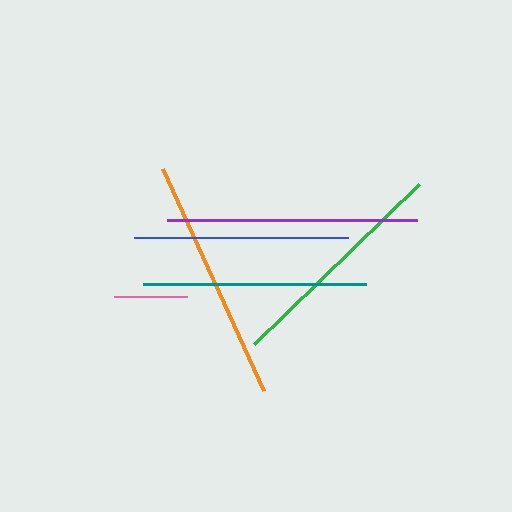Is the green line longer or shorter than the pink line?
The green line is longer than the pink line.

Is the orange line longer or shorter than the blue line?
The orange line is longer than the blue line.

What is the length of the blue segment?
The blue segment is approximately 214 pixels long.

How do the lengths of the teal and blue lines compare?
The teal and blue lines are approximately the same length.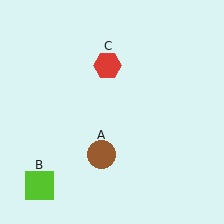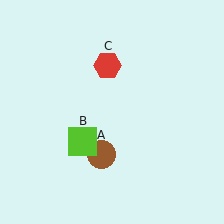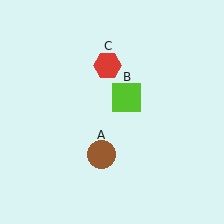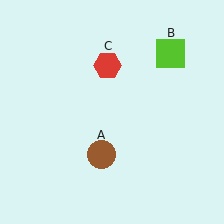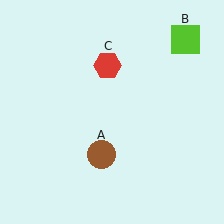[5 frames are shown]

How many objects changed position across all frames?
1 object changed position: lime square (object B).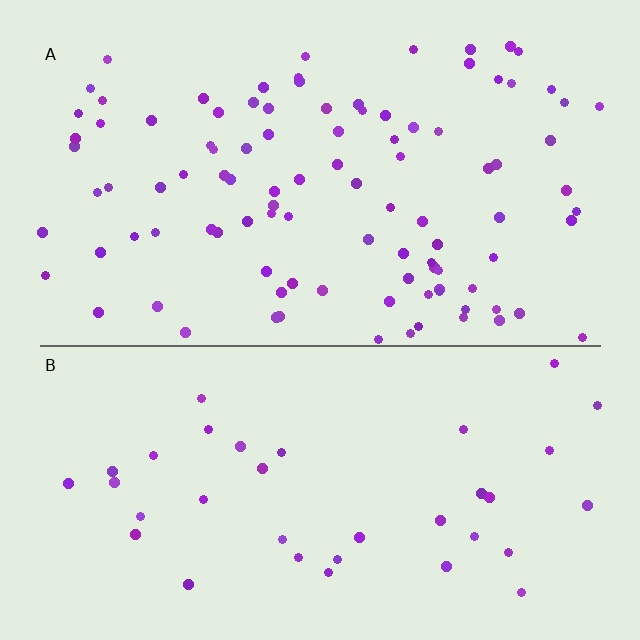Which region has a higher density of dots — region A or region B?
A (the top).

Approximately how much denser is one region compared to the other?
Approximately 2.8× — region A over region B.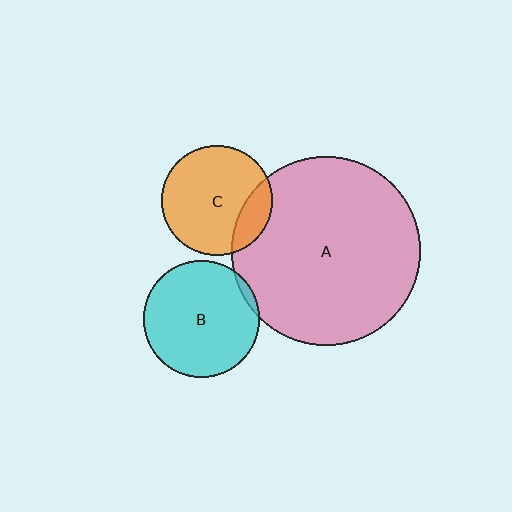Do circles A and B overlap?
Yes.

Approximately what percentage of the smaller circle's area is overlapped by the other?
Approximately 5%.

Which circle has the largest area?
Circle A (pink).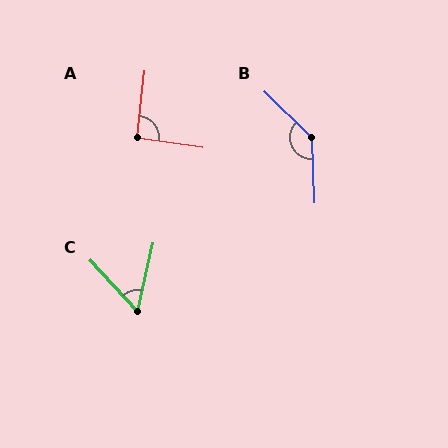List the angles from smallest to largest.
C (55°), A (92°), B (136°).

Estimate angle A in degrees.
Approximately 92 degrees.